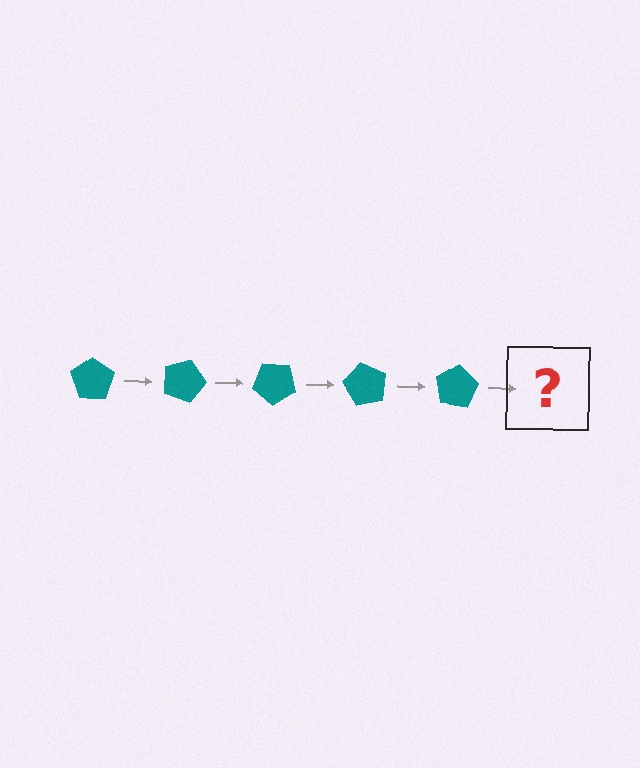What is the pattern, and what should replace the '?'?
The pattern is that the pentagon rotates 20 degrees each step. The '?' should be a teal pentagon rotated 100 degrees.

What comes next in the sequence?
The next element should be a teal pentagon rotated 100 degrees.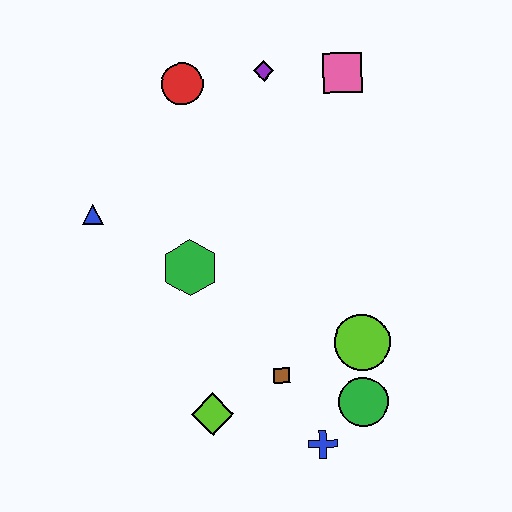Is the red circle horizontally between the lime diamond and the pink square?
No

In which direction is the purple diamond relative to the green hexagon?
The purple diamond is above the green hexagon.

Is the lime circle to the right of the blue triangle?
Yes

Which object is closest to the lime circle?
The green circle is closest to the lime circle.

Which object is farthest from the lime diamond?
The pink square is farthest from the lime diamond.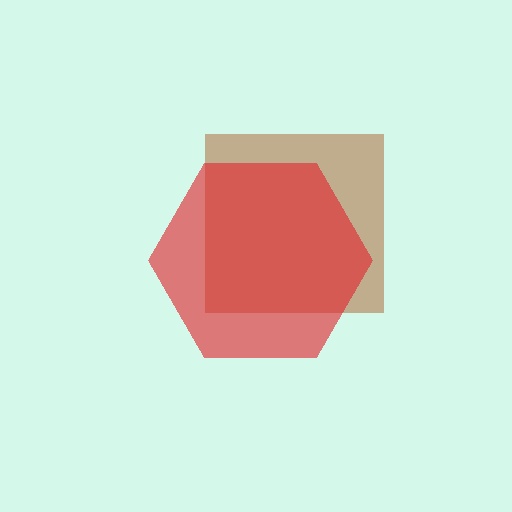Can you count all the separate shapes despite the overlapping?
Yes, there are 2 separate shapes.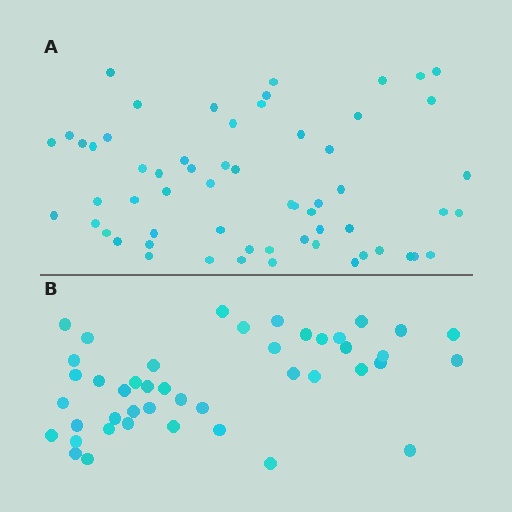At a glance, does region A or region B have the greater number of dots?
Region A (the top region) has more dots.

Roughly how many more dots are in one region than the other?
Region A has approximately 15 more dots than region B.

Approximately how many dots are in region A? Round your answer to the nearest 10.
About 60 dots.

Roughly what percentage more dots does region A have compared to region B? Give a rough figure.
About 35% more.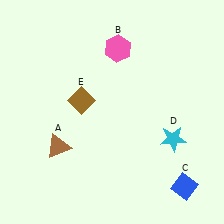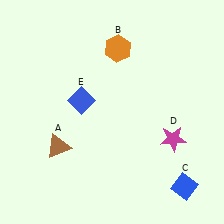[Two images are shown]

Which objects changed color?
B changed from pink to orange. D changed from cyan to magenta. E changed from brown to blue.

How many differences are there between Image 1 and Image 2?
There are 3 differences between the two images.